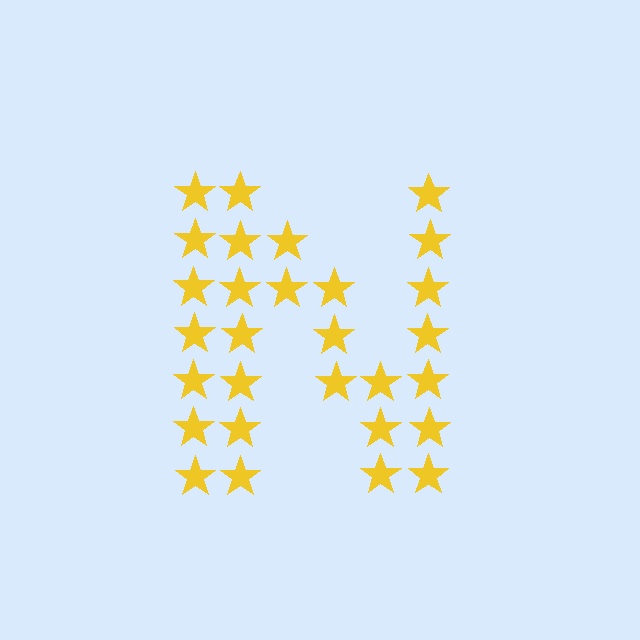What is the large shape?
The large shape is the letter N.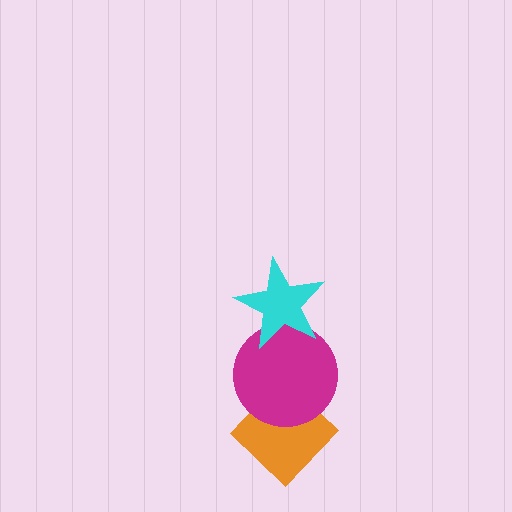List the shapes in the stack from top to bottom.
From top to bottom: the cyan star, the magenta circle, the orange diamond.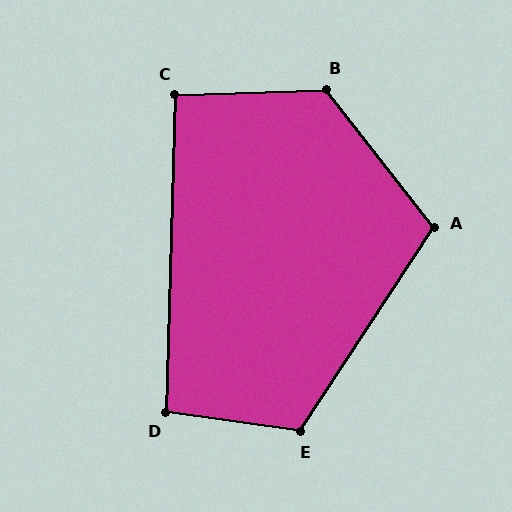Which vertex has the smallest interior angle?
C, at approximately 94 degrees.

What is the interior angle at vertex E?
Approximately 115 degrees (obtuse).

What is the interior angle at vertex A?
Approximately 109 degrees (obtuse).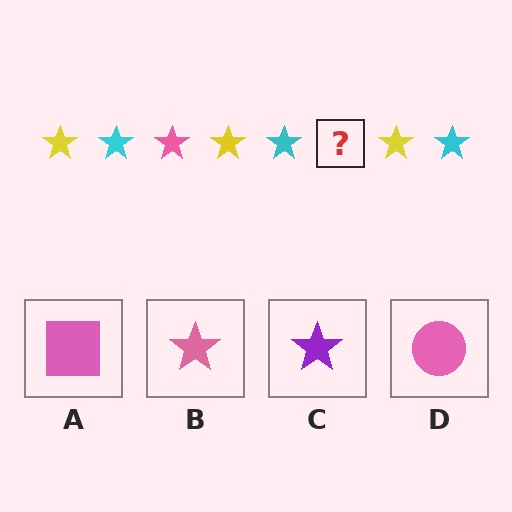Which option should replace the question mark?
Option B.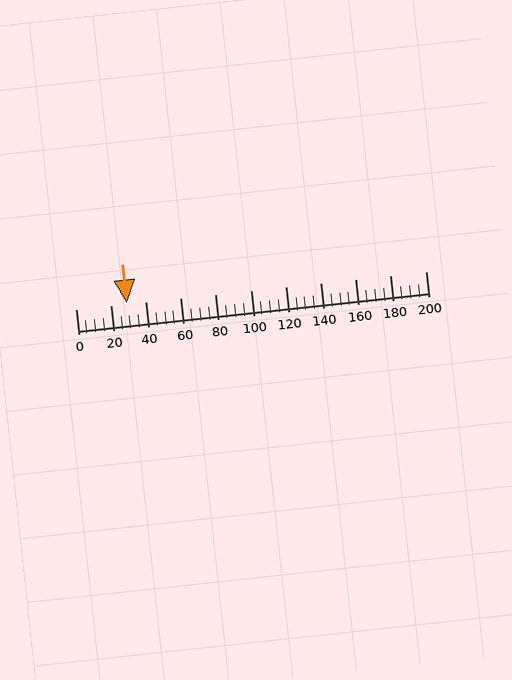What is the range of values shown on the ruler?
The ruler shows values from 0 to 200.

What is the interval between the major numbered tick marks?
The major tick marks are spaced 20 units apart.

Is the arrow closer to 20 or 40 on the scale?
The arrow is closer to 20.